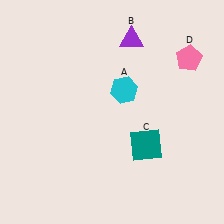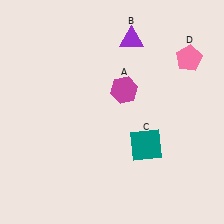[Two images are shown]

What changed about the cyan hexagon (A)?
In Image 1, A is cyan. In Image 2, it changed to magenta.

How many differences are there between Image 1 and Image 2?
There is 1 difference between the two images.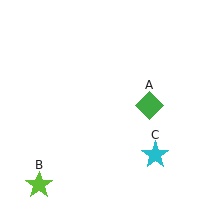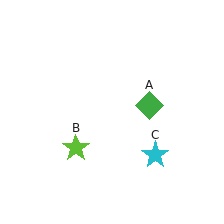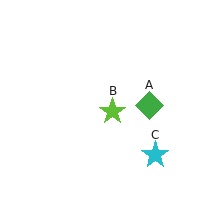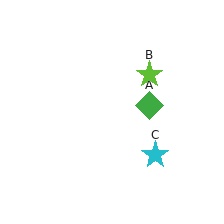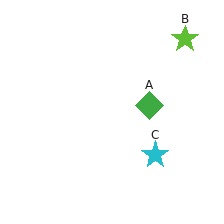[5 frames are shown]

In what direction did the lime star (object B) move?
The lime star (object B) moved up and to the right.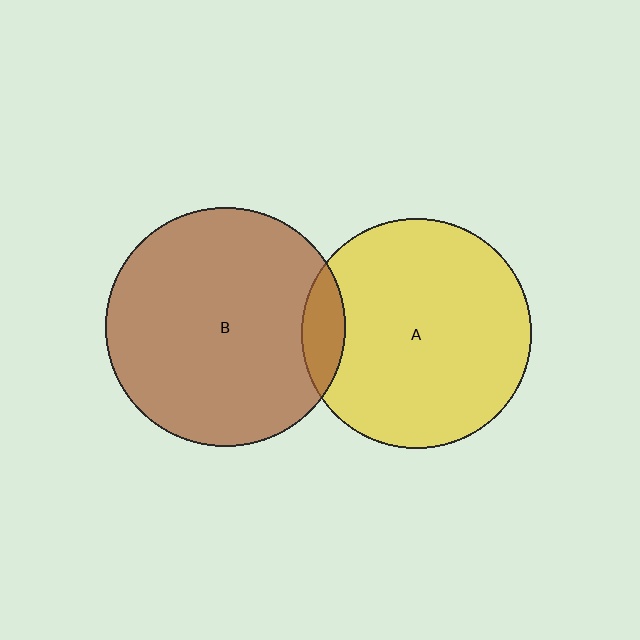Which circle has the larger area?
Circle B (brown).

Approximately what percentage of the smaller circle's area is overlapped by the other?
Approximately 10%.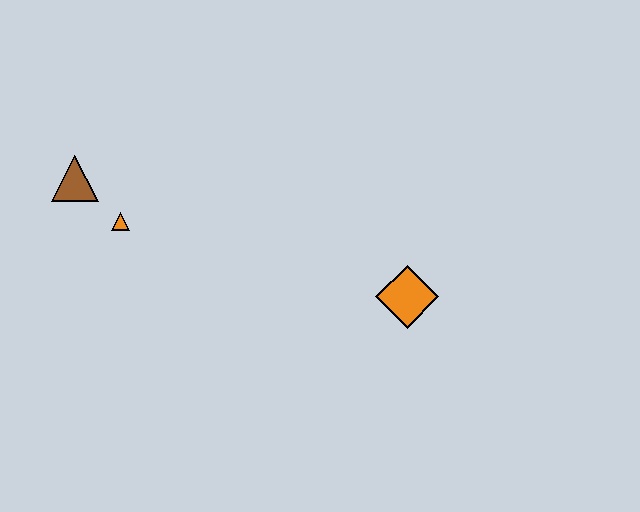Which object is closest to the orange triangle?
The brown triangle is closest to the orange triangle.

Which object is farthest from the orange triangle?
The orange diamond is farthest from the orange triangle.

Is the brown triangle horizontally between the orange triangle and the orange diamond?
No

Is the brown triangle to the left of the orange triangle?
Yes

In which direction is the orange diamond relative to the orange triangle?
The orange diamond is to the right of the orange triangle.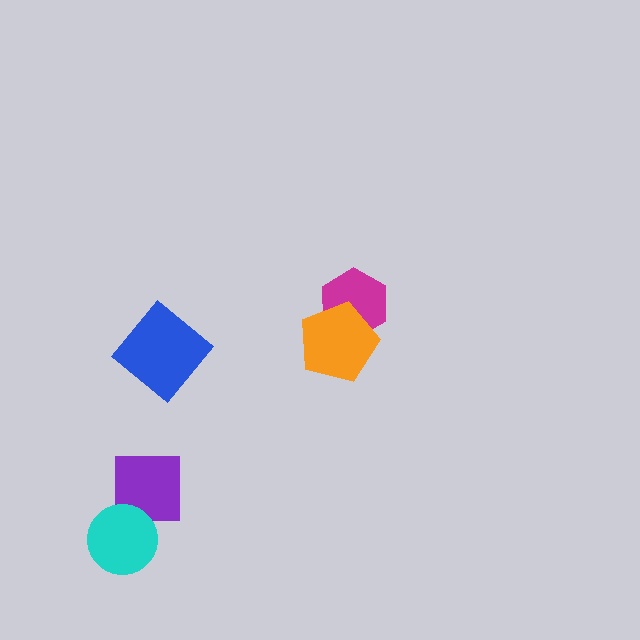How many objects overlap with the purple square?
1 object overlaps with the purple square.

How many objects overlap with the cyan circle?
1 object overlaps with the cyan circle.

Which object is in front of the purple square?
The cyan circle is in front of the purple square.